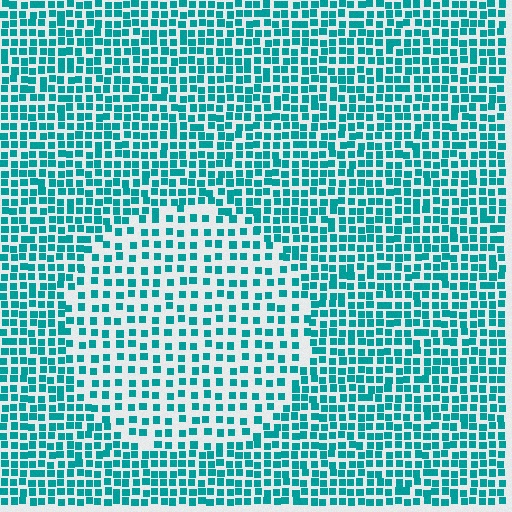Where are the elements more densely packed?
The elements are more densely packed outside the circle boundary.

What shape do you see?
I see a circle.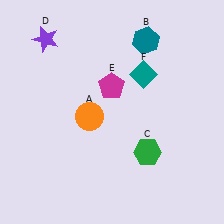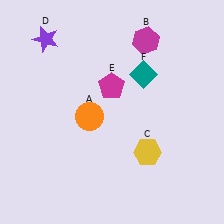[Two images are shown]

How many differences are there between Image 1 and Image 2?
There are 2 differences between the two images.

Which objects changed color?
B changed from teal to magenta. C changed from green to yellow.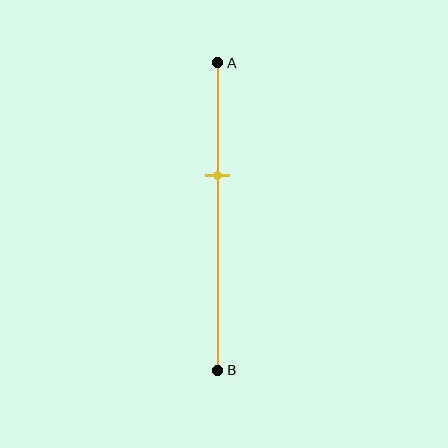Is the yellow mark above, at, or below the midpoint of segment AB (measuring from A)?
The yellow mark is above the midpoint of segment AB.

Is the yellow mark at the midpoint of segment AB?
No, the mark is at about 35% from A, not at the 50% midpoint.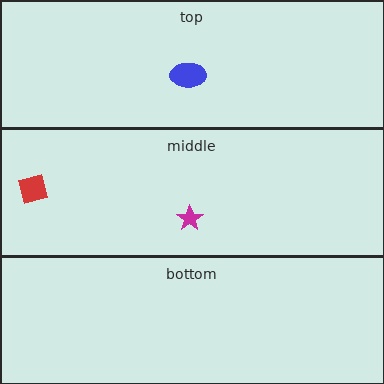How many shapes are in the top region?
1.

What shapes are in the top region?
The blue ellipse.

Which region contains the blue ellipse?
The top region.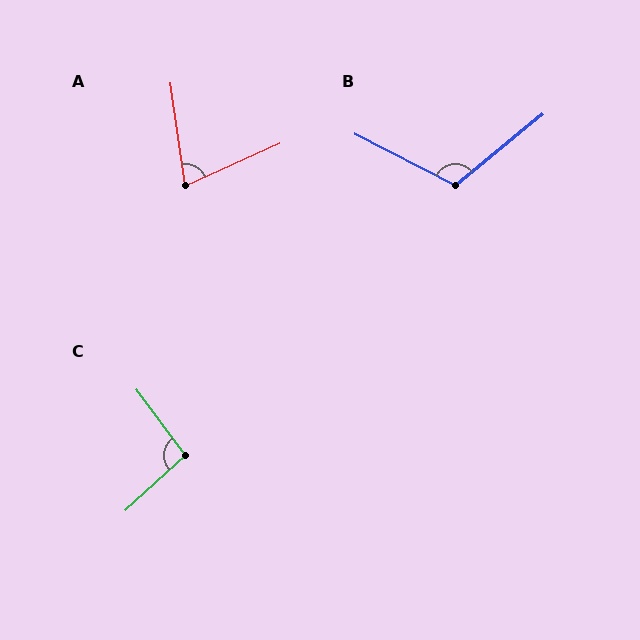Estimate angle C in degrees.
Approximately 96 degrees.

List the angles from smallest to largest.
A (74°), C (96°), B (114°).